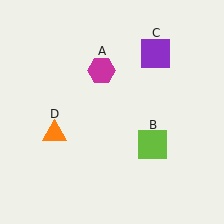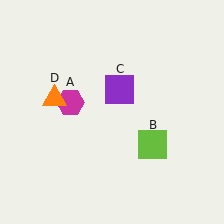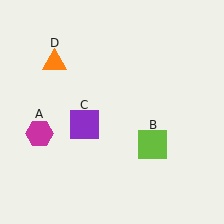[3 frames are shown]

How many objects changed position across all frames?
3 objects changed position: magenta hexagon (object A), purple square (object C), orange triangle (object D).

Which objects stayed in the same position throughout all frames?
Lime square (object B) remained stationary.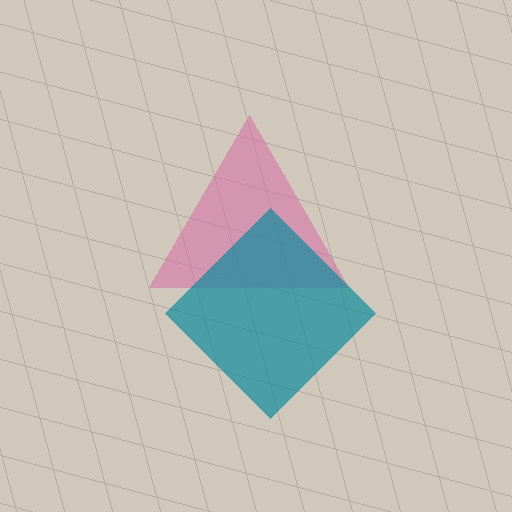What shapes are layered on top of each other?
The layered shapes are: a pink triangle, a teal diamond.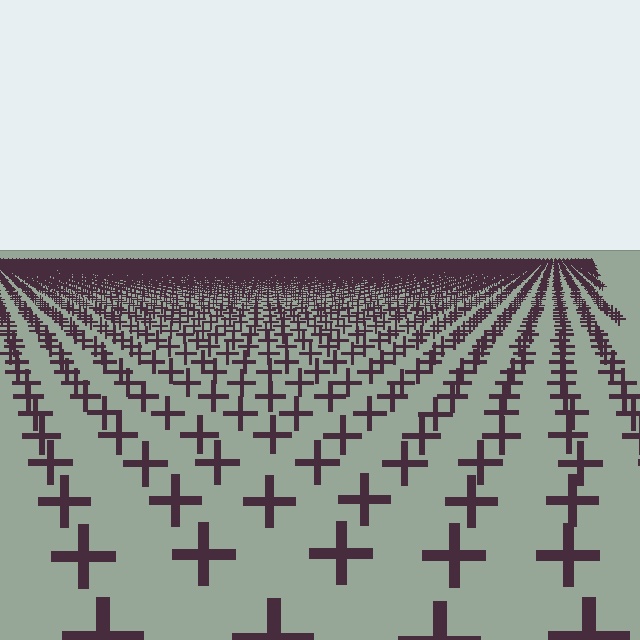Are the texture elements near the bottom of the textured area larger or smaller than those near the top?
Larger. Near the bottom, elements are closer to the viewer and appear at a bigger on-screen size.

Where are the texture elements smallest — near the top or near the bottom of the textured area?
Near the top.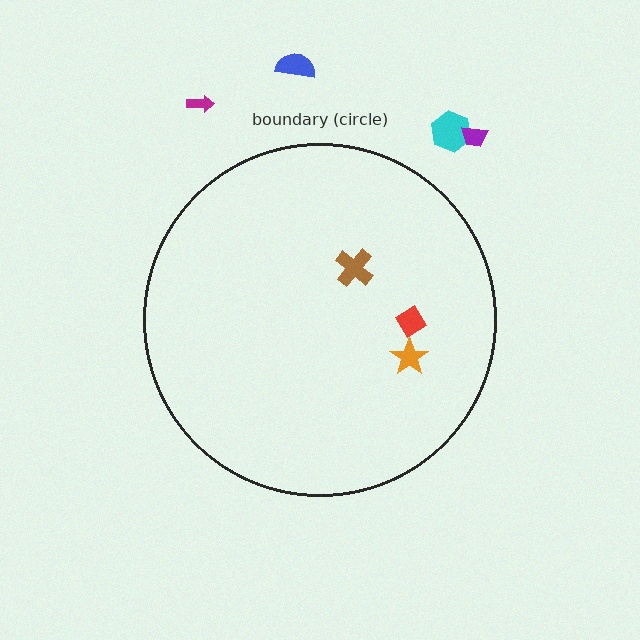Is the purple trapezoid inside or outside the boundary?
Outside.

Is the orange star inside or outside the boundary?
Inside.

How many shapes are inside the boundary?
3 inside, 4 outside.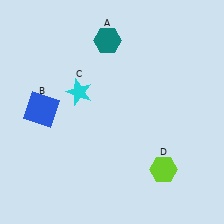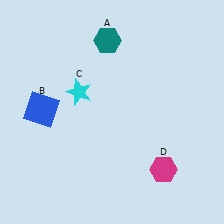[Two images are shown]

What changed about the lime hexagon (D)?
In Image 1, D is lime. In Image 2, it changed to magenta.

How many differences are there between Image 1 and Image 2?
There is 1 difference between the two images.